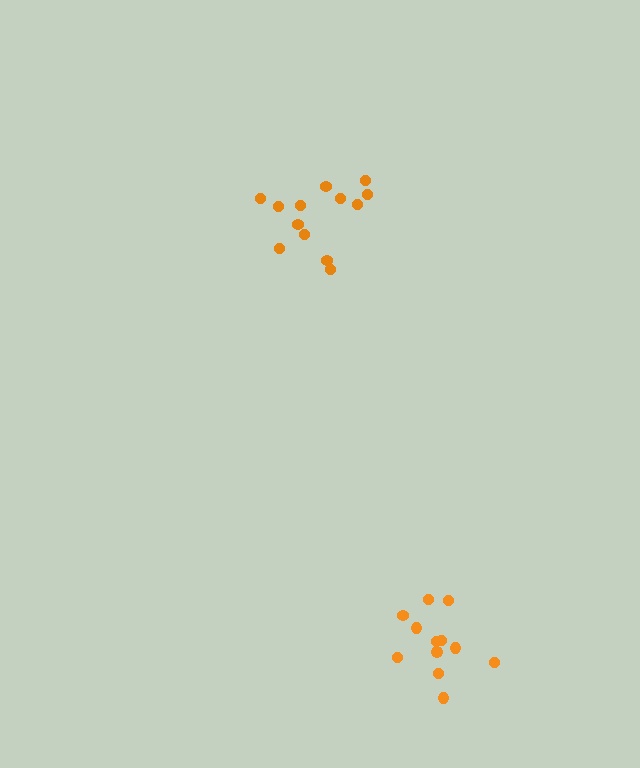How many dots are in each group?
Group 1: 12 dots, Group 2: 13 dots (25 total).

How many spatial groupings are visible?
There are 2 spatial groupings.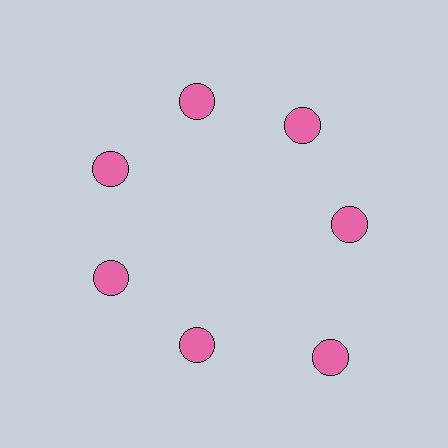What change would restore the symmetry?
The symmetry would be restored by moving it inward, back onto the ring so that all 7 circles sit at equal angles and equal distance from the center.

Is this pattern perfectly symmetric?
No. The 7 pink circles are arranged in a ring, but one element near the 5 o'clock position is pushed outward from the center, breaking the 7-fold rotational symmetry.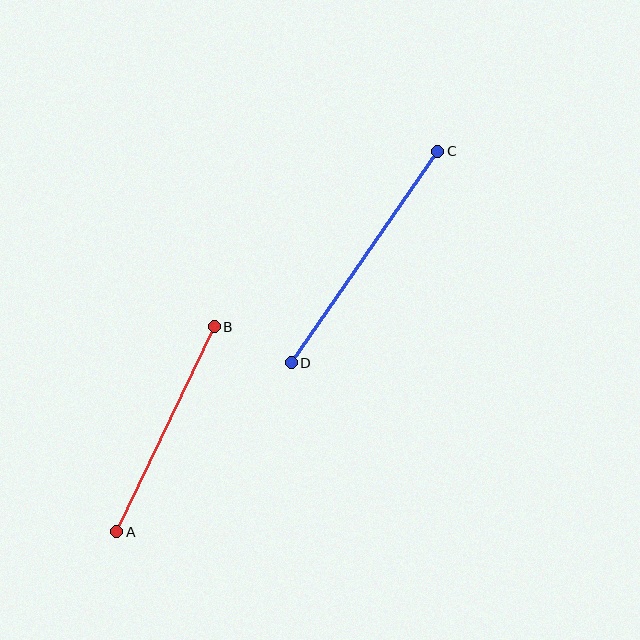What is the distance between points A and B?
The distance is approximately 227 pixels.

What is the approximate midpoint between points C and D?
The midpoint is at approximately (364, 257) pixels.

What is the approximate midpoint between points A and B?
The midpoint is at approximately (166, 430) pixels.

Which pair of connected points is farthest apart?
Points C and D are farthest apart.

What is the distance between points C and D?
The distance is approximately 257 pixels.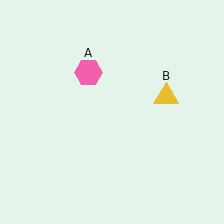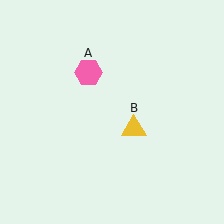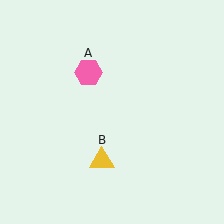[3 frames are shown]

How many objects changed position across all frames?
1 object changed position: yellow triangle (object B).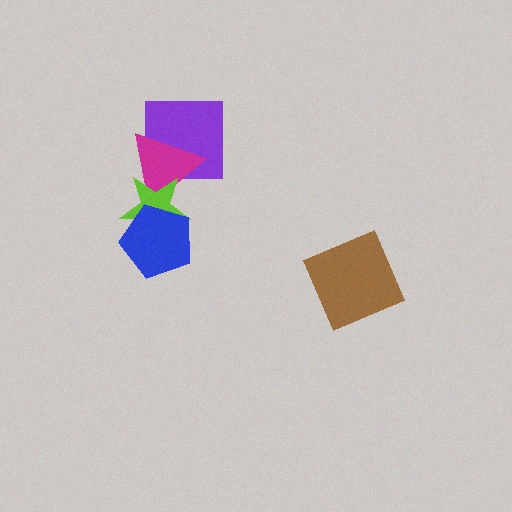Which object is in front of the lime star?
The blue pentagon is in front of the lime star.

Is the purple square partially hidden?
Yes, it is partially covered by another shape.